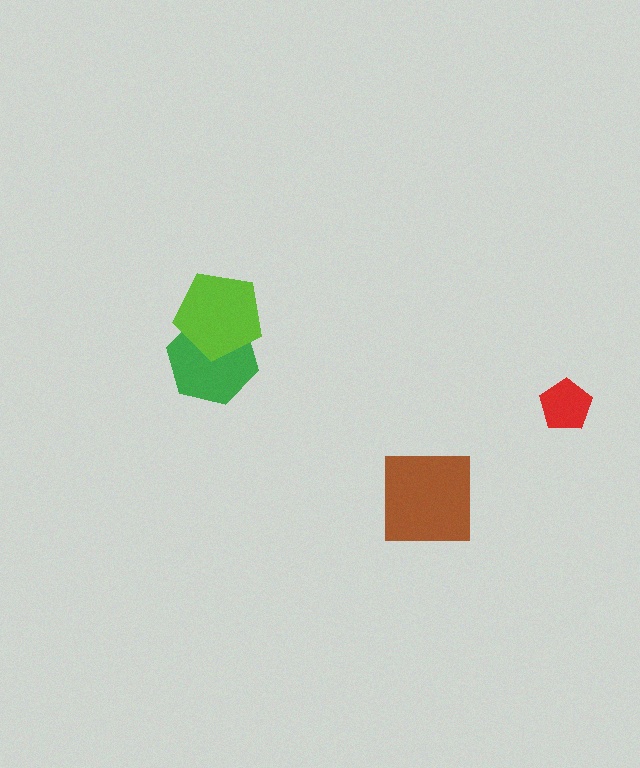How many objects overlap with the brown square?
0 objects overlap with the brown square.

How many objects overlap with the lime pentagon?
1 object overlaps with the lime pentagon.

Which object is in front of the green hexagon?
The lime pentagon is in front of the green hexagon.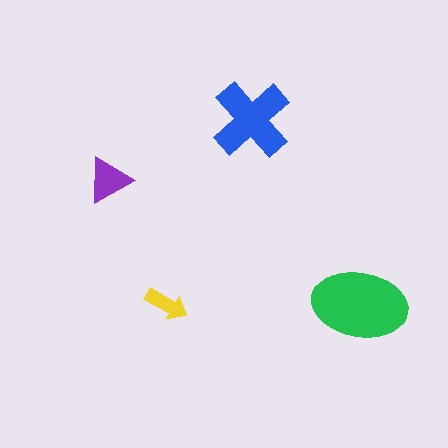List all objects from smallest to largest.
The yellow arrow, the purple triangle, the blue cross, the green ellipse.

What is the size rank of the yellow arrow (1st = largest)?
4th.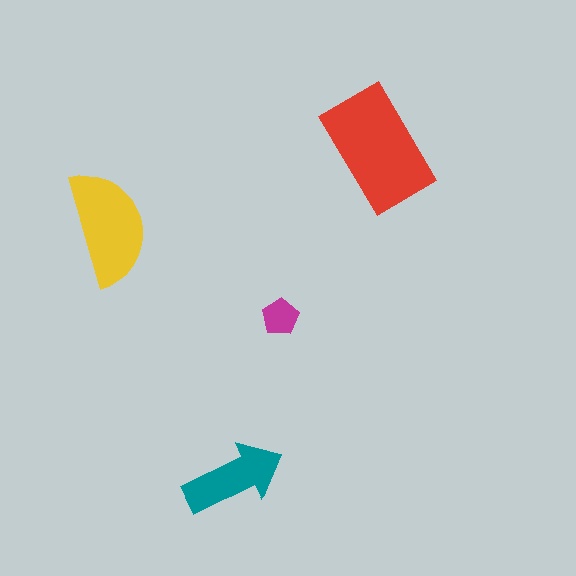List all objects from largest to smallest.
The red rectangle, the yellow semicircle, the teal arrow, the magenta pentagon.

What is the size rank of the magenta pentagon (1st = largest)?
4th.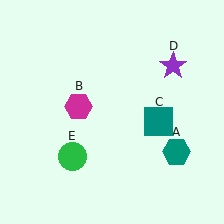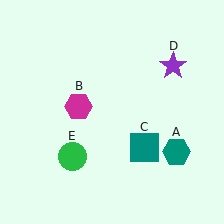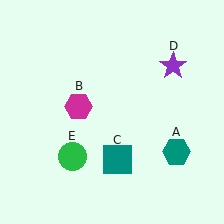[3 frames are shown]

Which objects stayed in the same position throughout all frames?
Teal hexagon (object A) and magenta hexagon (object B) and purple star (object D) and green circle (object E) remained stationary.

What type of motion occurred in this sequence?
The teal square (object C) rotated clockwise around the center of the scene.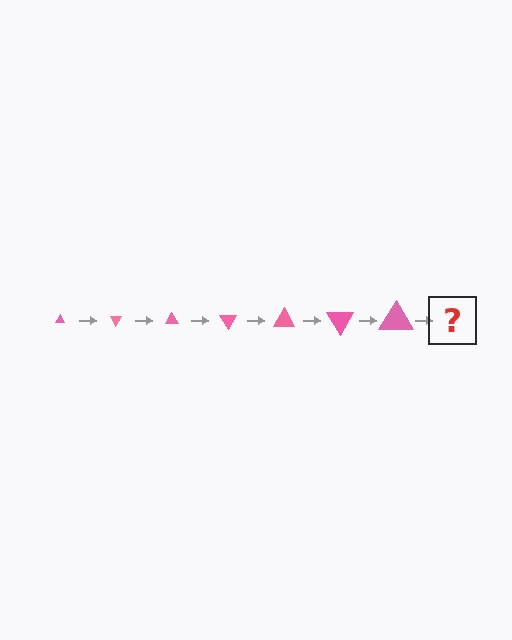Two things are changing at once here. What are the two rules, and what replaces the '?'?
The two rules are that the triangle grows larger each step and it rotates 60 degrees each step. The '?' should be a triangle, larger than the previous one and rotated 420 degrees from the start.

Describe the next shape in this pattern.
It should be a triangle, larger than the previous one and rotated 420 degrees from the start.